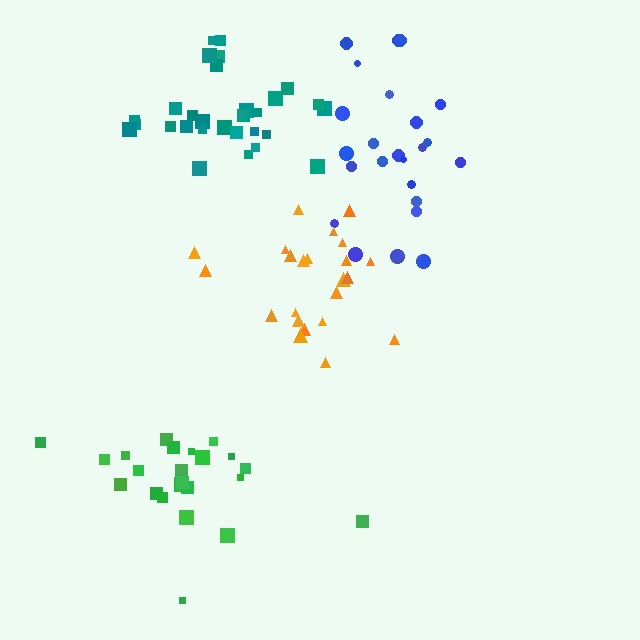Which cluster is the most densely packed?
Orange.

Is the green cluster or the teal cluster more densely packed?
Teal.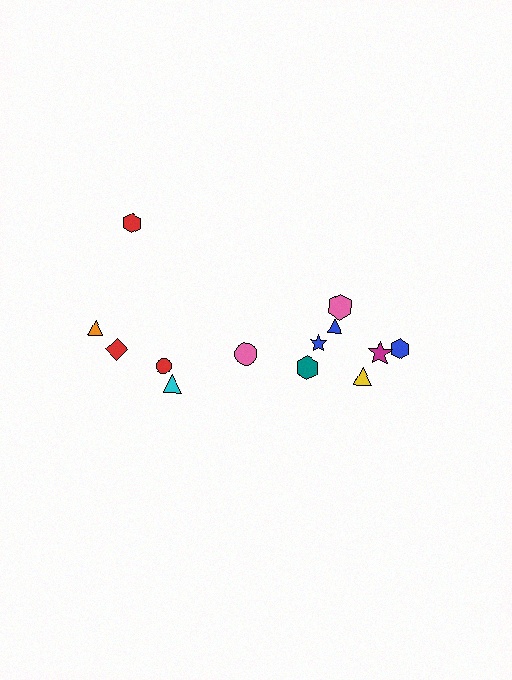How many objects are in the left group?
There are 5 objects.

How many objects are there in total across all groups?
There are 13 objects.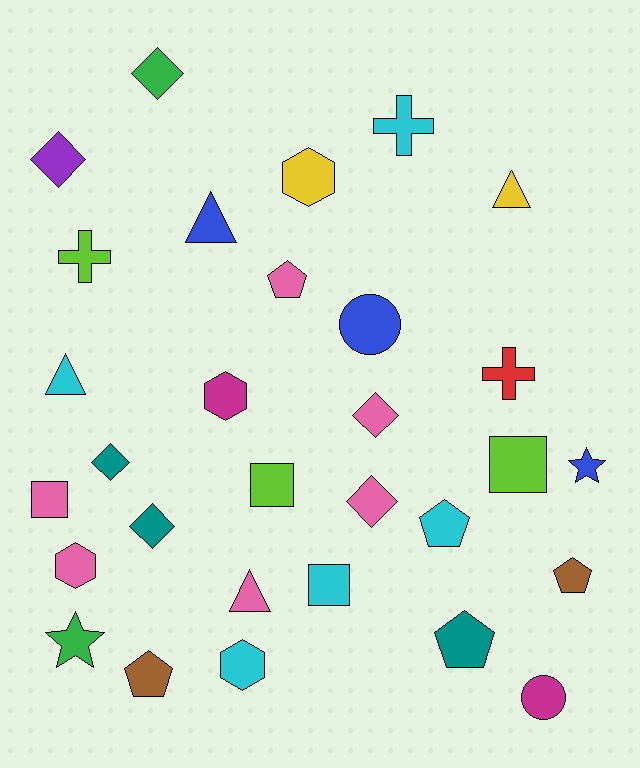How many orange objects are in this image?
There are no orange objects.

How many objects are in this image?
There are 30 objects.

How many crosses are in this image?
There are 3 crosses.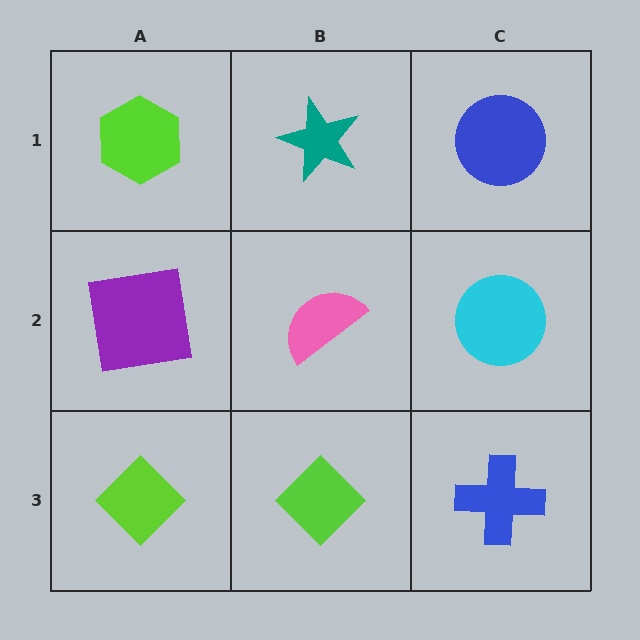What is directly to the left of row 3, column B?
A lime diamond.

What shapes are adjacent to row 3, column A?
A purple square (row 2, column A), a lime diamond (row 3, column B).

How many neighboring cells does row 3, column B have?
3.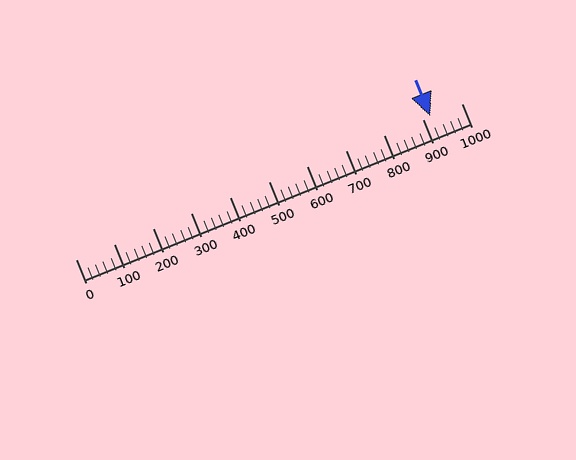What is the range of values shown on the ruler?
The ruler shows values from 0 to 1000.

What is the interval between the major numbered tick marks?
The major tick marks are spaced 100 units apart.